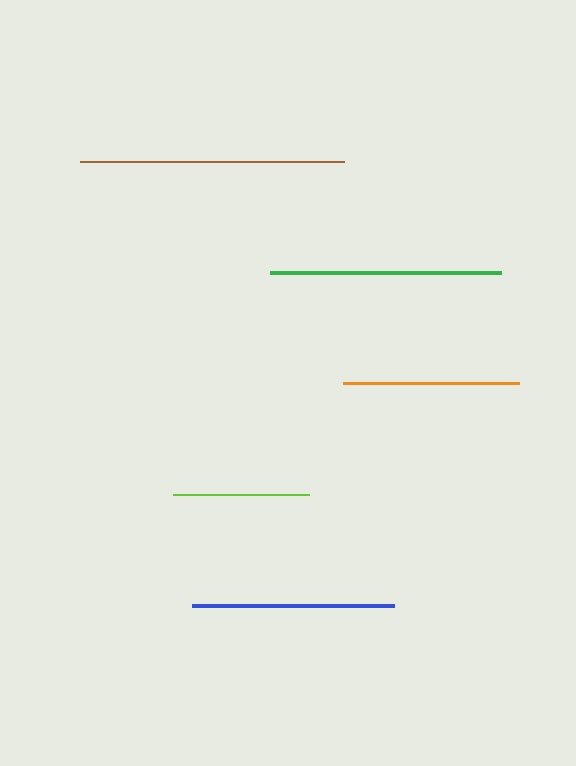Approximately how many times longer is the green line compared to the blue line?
The green line is approximately 1.1 times the length of the blue line.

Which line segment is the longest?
The brown line is the longest at approximately 264 pixels.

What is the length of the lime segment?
The lime segment is approximately 136 pixels long.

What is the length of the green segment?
The green segment is approximately 231 pixels long.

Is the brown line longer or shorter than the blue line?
The brown line is longer than the blue line.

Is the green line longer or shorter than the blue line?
The green line is longer than the blue line.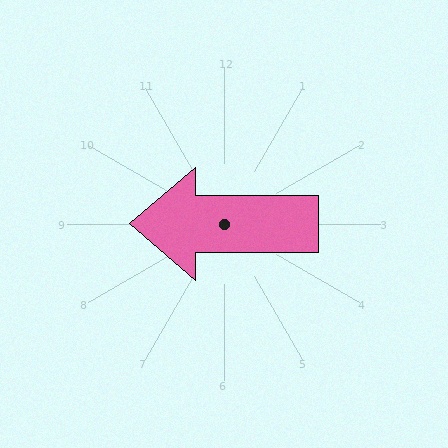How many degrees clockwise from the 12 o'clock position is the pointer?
Approximately 270 degrees.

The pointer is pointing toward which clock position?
Roughly 9 o'clock.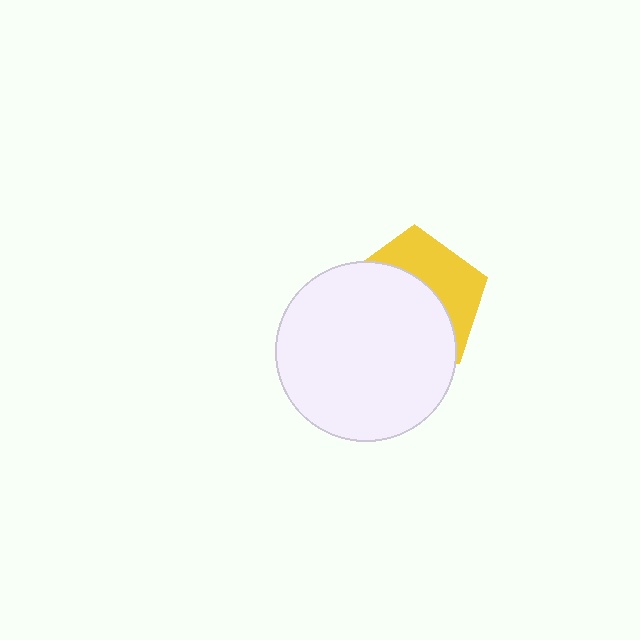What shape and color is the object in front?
The object in front is a white circle.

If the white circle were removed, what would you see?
You would see the complete yellow pentagon.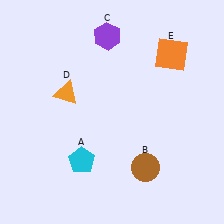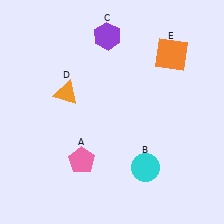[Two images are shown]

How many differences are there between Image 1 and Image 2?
There are 2 differences between the two images.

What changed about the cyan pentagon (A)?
In Image 1, A is cyan. In Image 2, it changed to pink.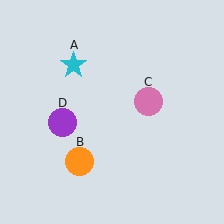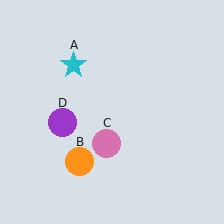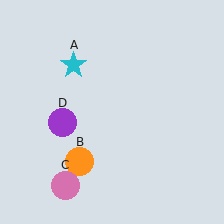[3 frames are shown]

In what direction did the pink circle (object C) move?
The pink circle (object C) moved down and to the left.